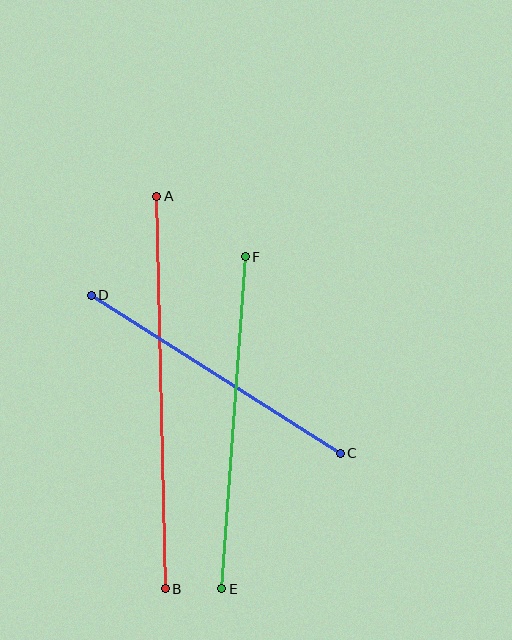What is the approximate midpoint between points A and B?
The midpoint is at approximately (161, 393) pixels.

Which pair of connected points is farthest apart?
Points A and B are farthest apart.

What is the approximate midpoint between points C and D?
The midpoint is at approximately (216, 374) pixels.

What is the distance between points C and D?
The distance is approximately 295 pixels.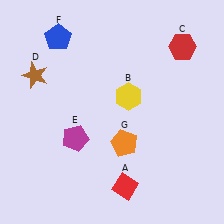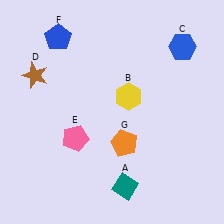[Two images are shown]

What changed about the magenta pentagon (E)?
In Image 1, E is magenta. In Image 2, it changed to pink.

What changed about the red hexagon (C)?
In Image 1, C is red. In Image 2, it changed to blue.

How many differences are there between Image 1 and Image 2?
There are 3 differences between the two images.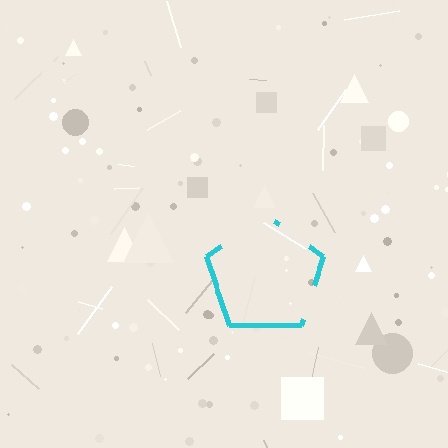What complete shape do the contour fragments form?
The contour fragments form a pentagon.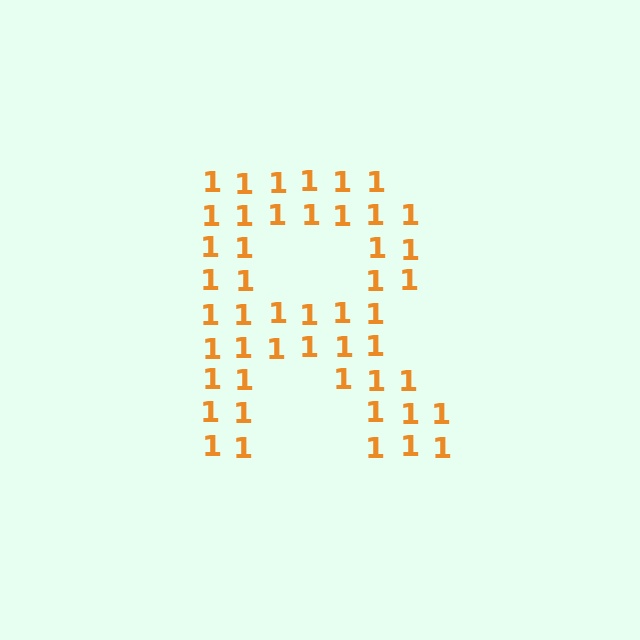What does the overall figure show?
The overall figure shows the letter R.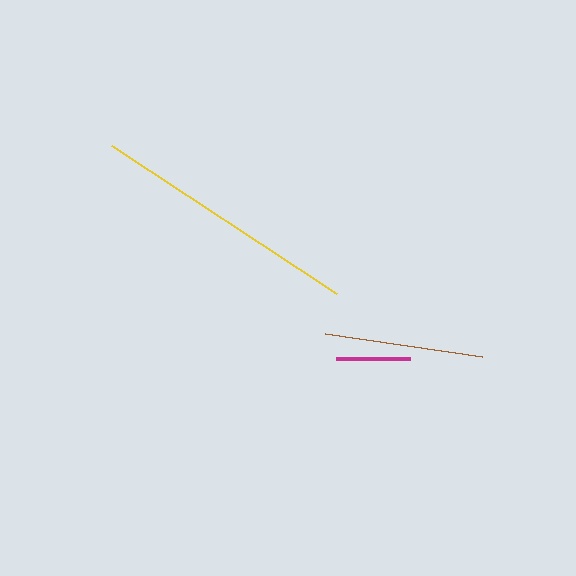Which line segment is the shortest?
The magenta line is the shortest at approximately 74 pixels.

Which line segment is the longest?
The yellow line is the longest at approximately 269 pixels.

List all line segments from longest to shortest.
From longest to shortest: yellow, brown, magenta.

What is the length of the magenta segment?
The magenta segment is approximately 74 pixels long.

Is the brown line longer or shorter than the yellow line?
The yellow line is longer than the brown line.